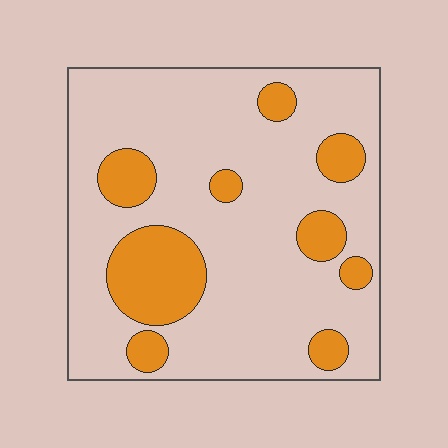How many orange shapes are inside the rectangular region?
9.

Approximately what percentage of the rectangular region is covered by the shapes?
Approximately 20%.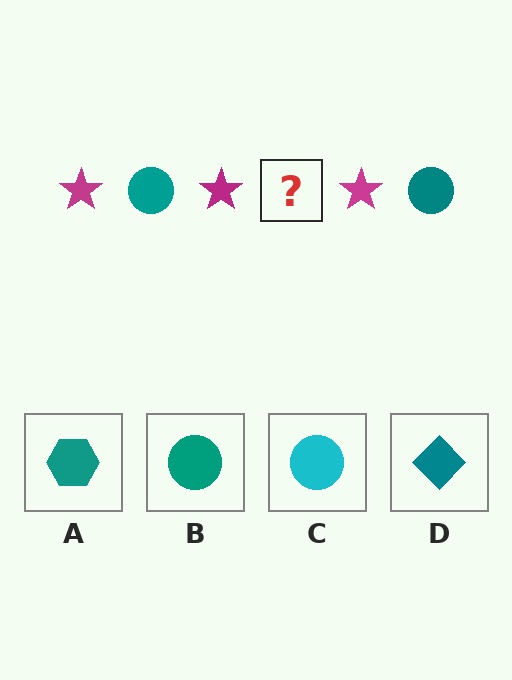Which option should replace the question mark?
Option B.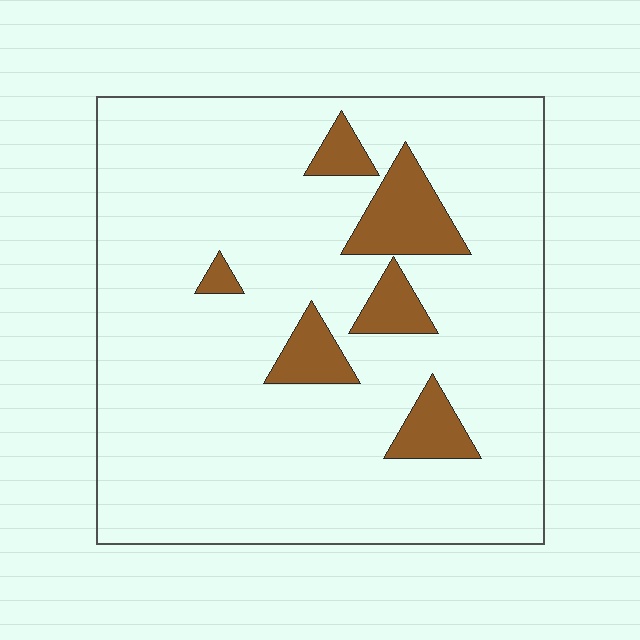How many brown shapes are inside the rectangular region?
6.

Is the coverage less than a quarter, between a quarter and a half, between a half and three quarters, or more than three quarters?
Less than a quarter.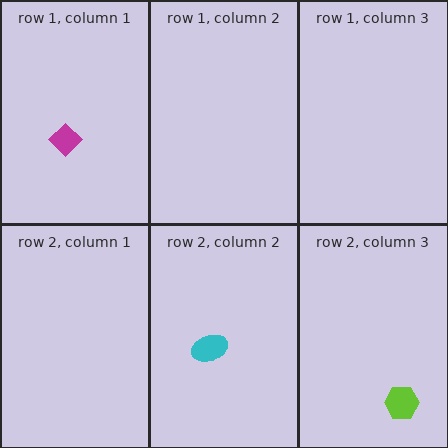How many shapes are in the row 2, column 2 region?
1.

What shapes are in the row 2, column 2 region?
The cyan ellipse.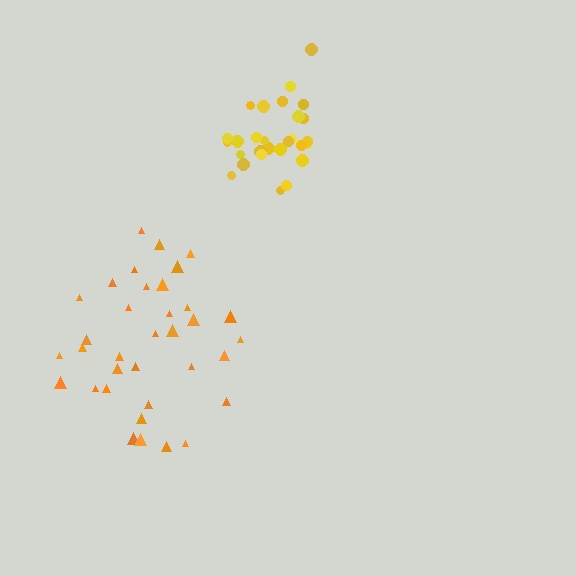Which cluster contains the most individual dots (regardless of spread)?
Orange (35).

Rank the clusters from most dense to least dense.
yellow, orange.